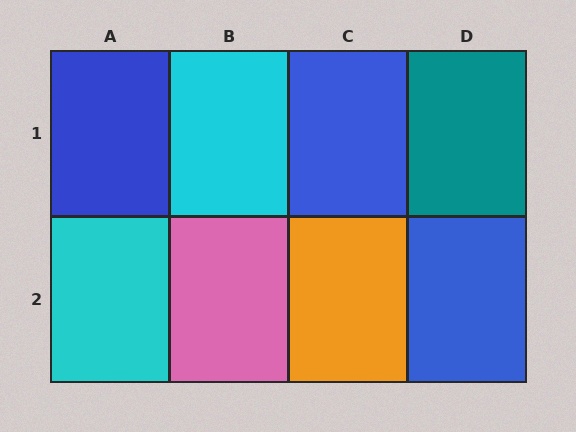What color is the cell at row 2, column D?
Blue.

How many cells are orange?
1 cell is orange.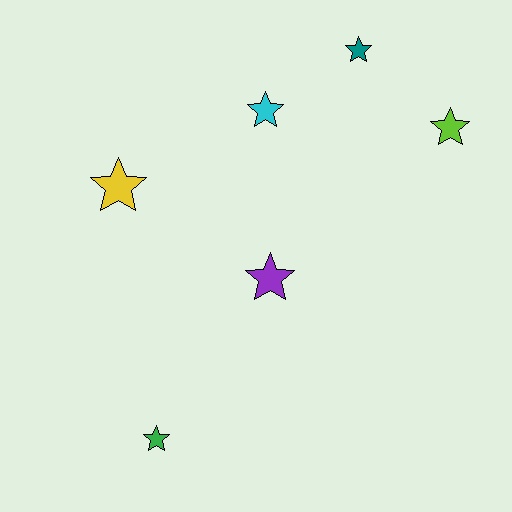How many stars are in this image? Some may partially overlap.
There are 6 stars.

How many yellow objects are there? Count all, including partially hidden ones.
There is 1 yellow object.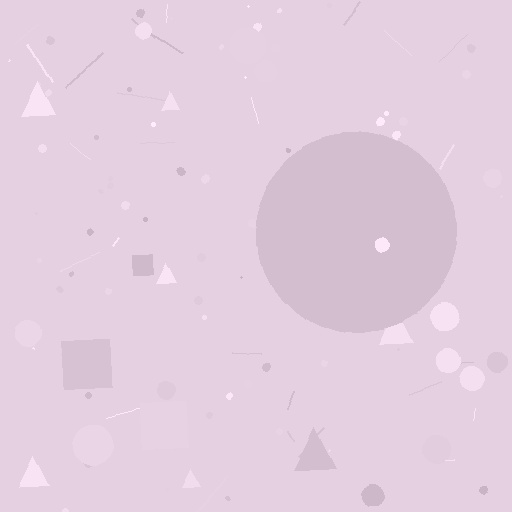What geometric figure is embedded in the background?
A circle is embedded in the background.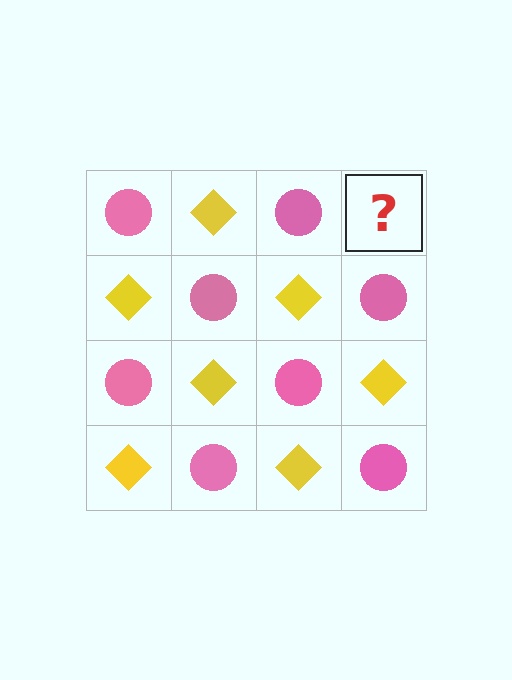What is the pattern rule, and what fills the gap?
The rule is that it alternates pink circle and yellow diamond in a checkerboard pattern. The gap should be filled with a yellow diamond.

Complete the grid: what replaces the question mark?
The question mark should be replaced with a yellow diamond.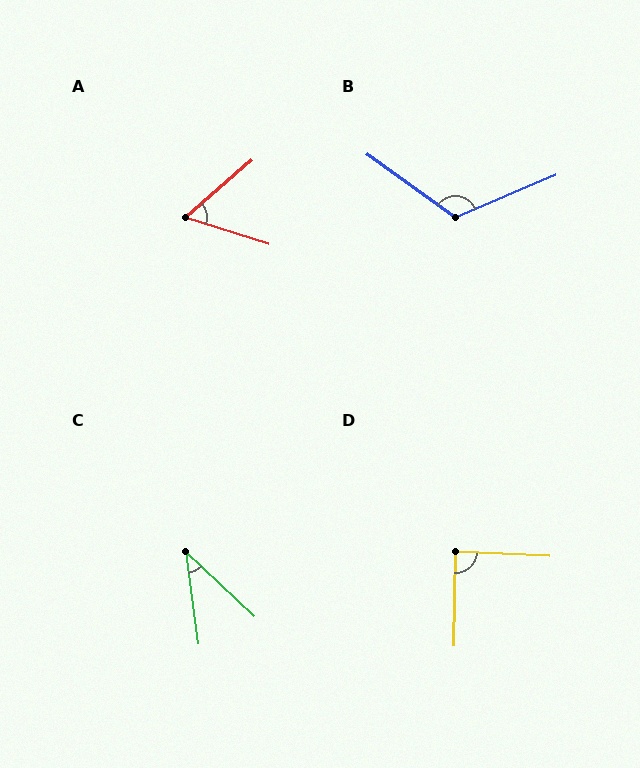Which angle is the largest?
B, at approximately 122 degrees.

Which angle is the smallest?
C, at approximately 39 degrees.